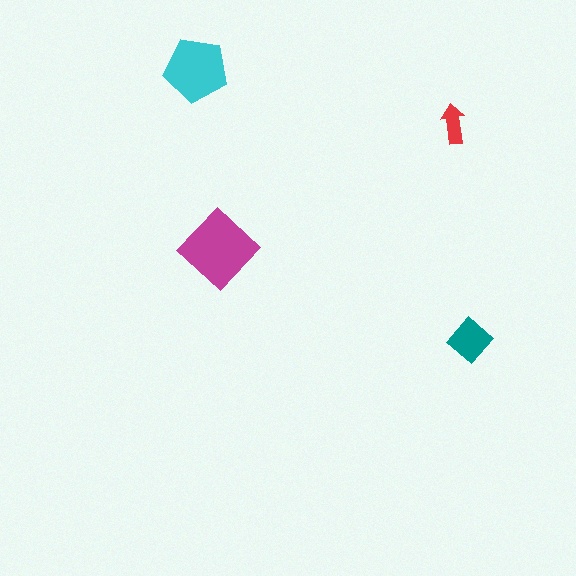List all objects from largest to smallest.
The magenta diamond, the cyan pentagon, the teal diamond, the red arrow.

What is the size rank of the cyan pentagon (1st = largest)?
2nd.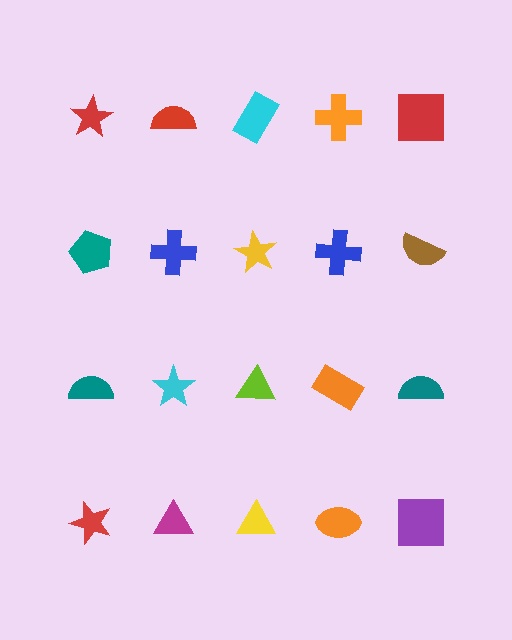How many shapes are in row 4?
5 shapes.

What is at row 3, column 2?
A cyan star.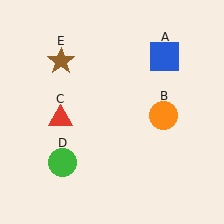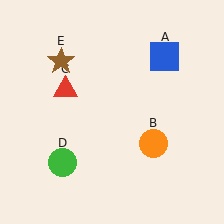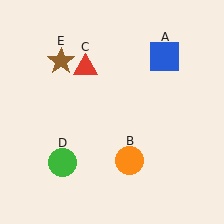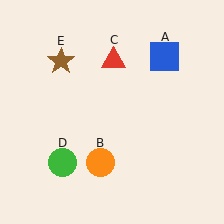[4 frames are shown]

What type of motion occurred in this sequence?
The orange circle (object B), red triangle (object C) rotated clockwise around the center of the scene.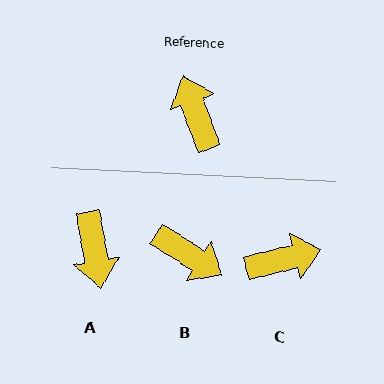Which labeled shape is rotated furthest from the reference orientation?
A, about 170 degrees away.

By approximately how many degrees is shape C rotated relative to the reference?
Approximately 96 degrees clockwise.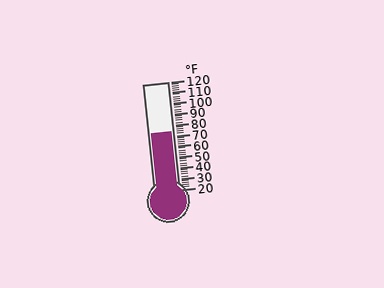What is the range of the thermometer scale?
The thermometer scale ranges from 20°F to 120°F.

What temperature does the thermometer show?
The thermometer shows approximately 74°F.